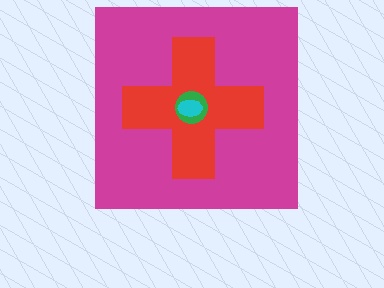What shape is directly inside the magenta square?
The red cross.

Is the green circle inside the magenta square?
Yes.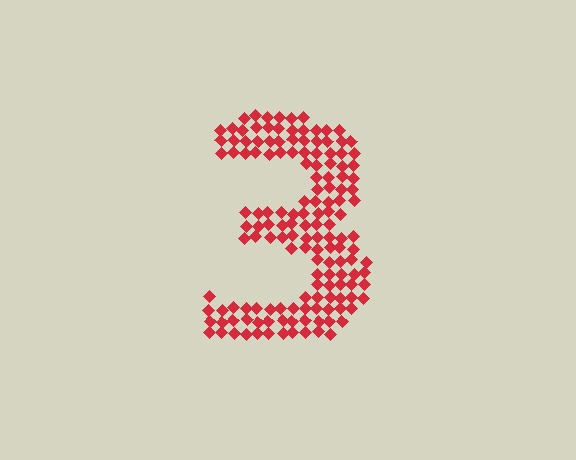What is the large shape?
The large shape is the digit 3.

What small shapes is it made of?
It is made of small diamonds.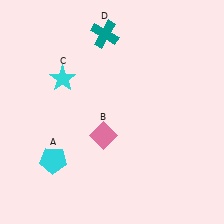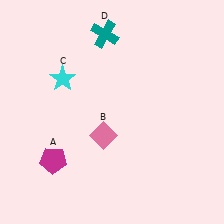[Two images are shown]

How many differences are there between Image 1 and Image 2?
There is 1 difference between the two images.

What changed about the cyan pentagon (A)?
In Image 1, A is cyan. In Image 2, it changed to magenta.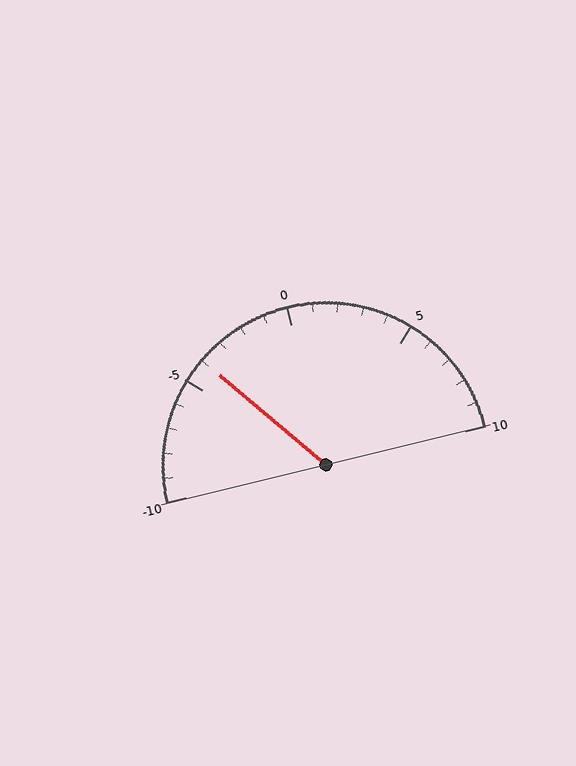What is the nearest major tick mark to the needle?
The nearest major tick mark is -5.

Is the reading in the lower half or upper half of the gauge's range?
The reading is in the lower half of the range (-10 to 10).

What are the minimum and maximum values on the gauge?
The gauge ranges from -10 to 10.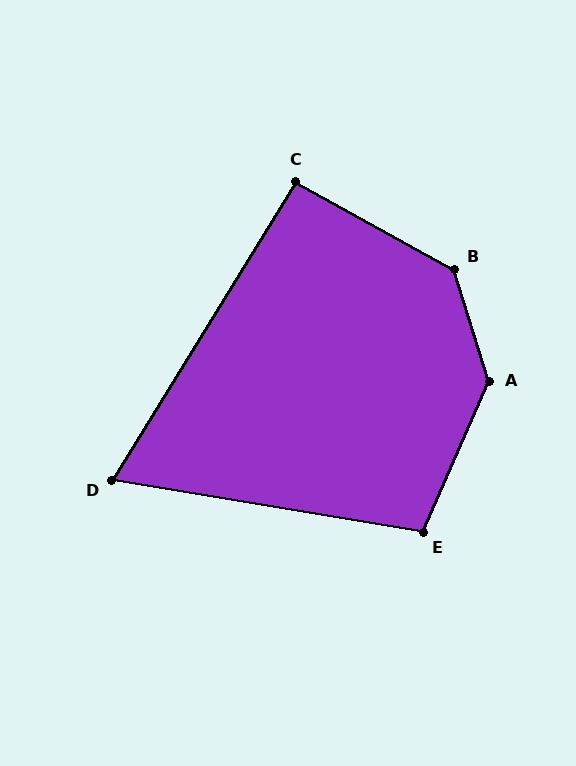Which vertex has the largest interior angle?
A, at approximately 139 degrees.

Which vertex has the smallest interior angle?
D, at approximately 68 degrees.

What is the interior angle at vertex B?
Approximately 136 degrees (obtuse).